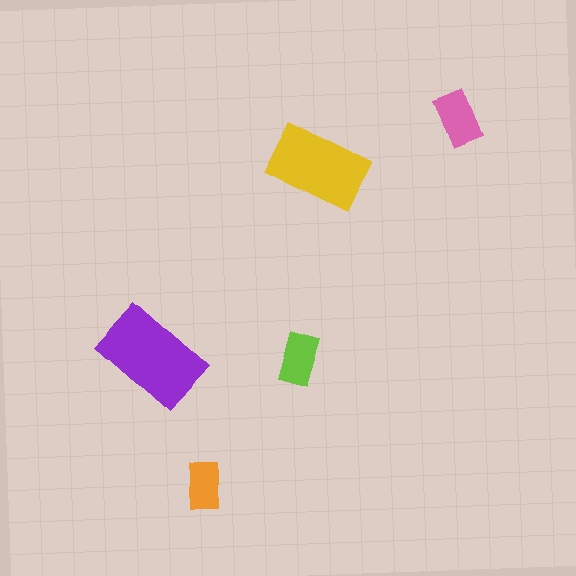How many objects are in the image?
There are 5 objects in the image.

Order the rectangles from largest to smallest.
the purple one, the yellow one, the pink one, the lime one, the orange one.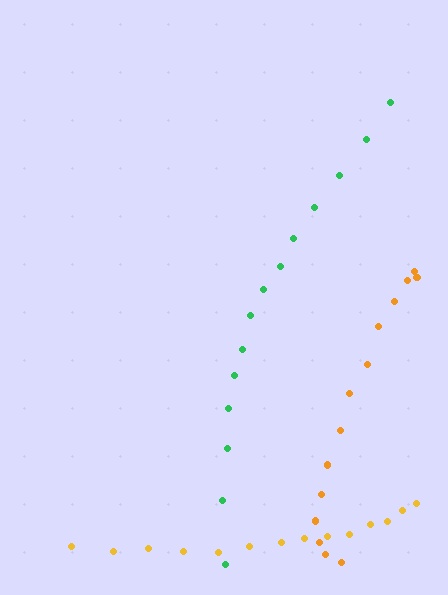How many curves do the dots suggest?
There are 3 distinct paths.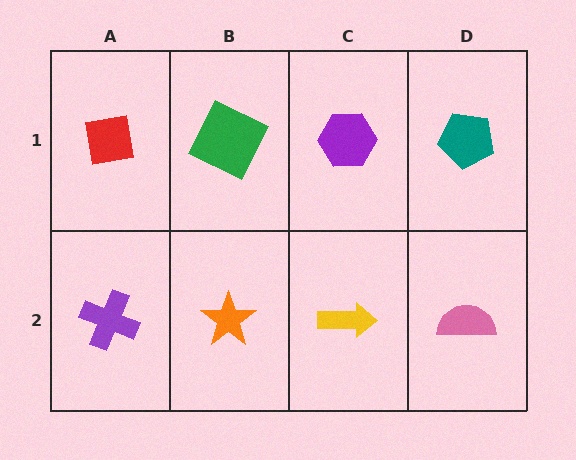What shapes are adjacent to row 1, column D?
A pink semicircle (row 2, column D), a purple hexagon (row 1, column C).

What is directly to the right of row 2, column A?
An orange star.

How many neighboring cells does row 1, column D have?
2.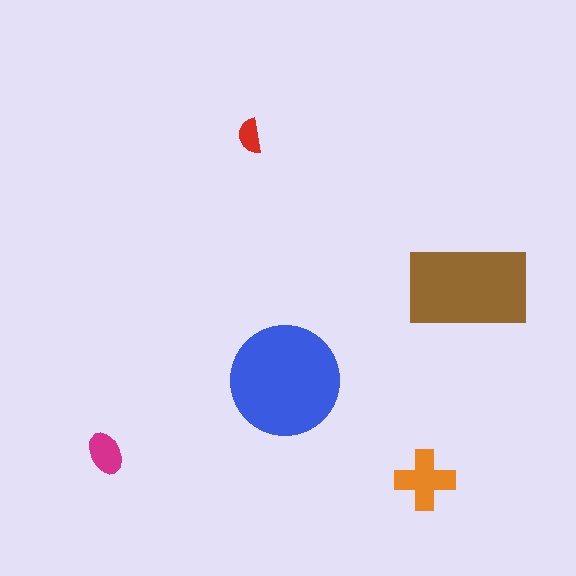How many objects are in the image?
There are 5 objects in the image.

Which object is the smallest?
The red semicircle.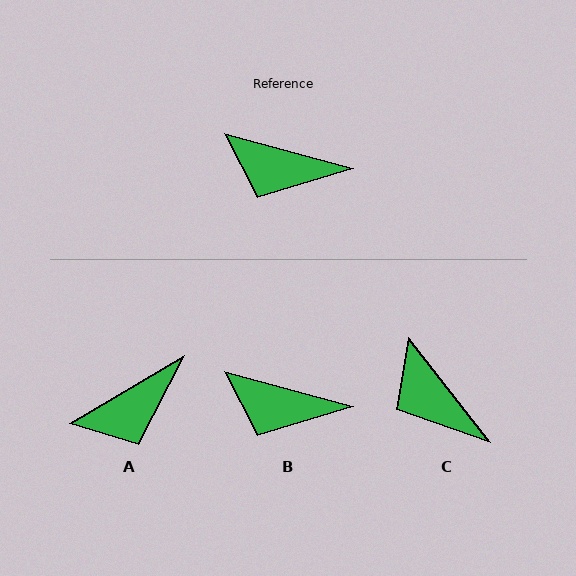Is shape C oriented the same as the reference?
No, it is off by about 37 degrees.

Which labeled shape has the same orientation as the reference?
B.